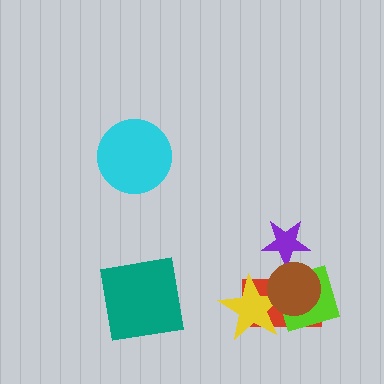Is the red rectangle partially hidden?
Yes, it is partially covered by another shape.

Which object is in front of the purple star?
The brown circle is in front of the purple star.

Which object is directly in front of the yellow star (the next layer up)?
The lime diamond is directly in front of the yellow star.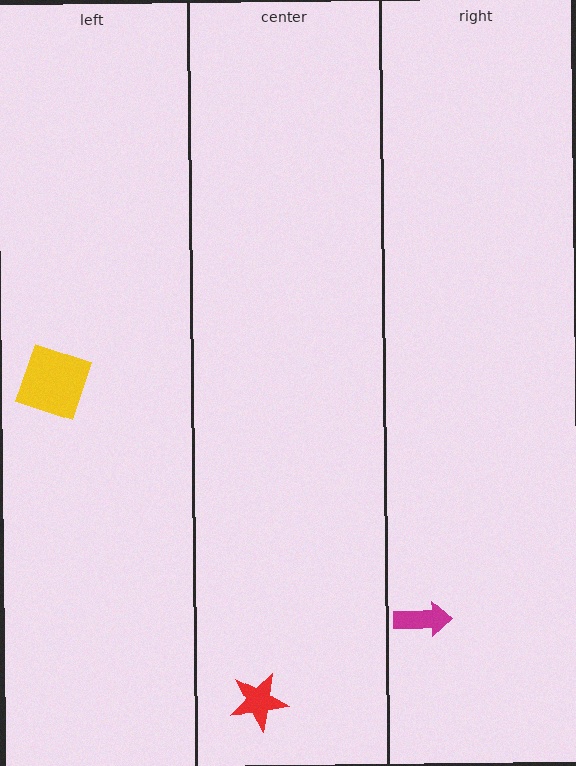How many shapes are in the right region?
1.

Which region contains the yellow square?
The left region.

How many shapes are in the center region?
1.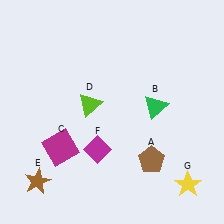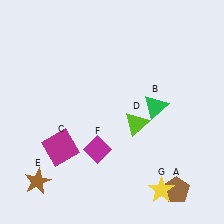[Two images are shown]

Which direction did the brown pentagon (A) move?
The brown pentagon (A) moved down.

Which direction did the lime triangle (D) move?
The lime triangle (D) moved right.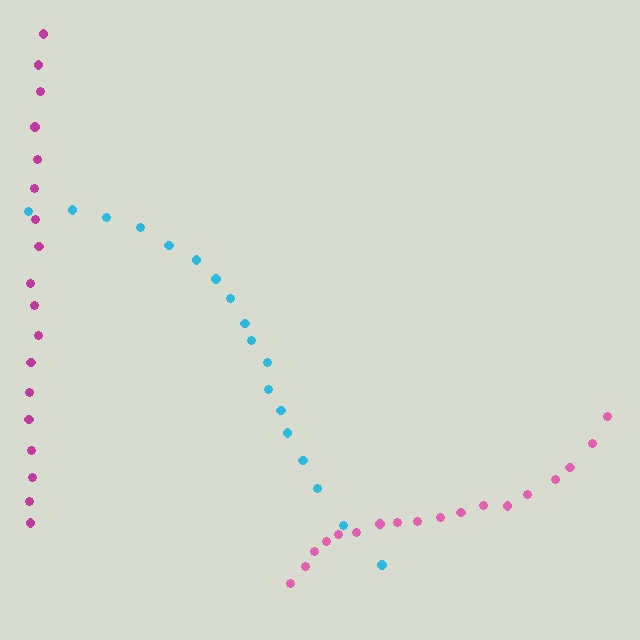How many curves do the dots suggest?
There are 3 distinct paths.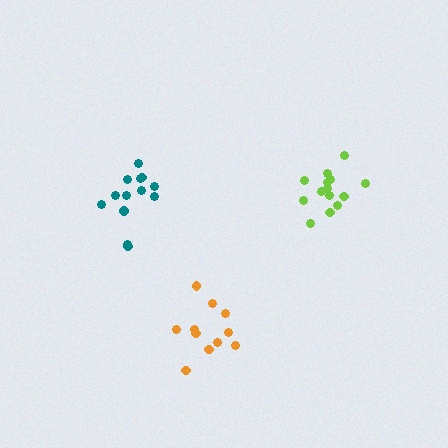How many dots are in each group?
Group 1: 14 dots, Group 2: 11 dots, Group 3: 13 dots (38 total).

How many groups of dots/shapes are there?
There are 3 groups.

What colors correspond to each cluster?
The clusters are colored: lime, orange, teal.